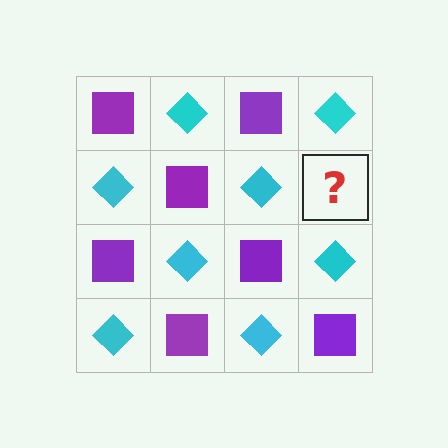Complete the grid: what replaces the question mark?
The question mark should be replaced with a purple square.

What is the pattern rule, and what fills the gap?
The rule is that it alternates purple square and cyan diamond in a checkerboard pattern. The gap should be filled with a purple square.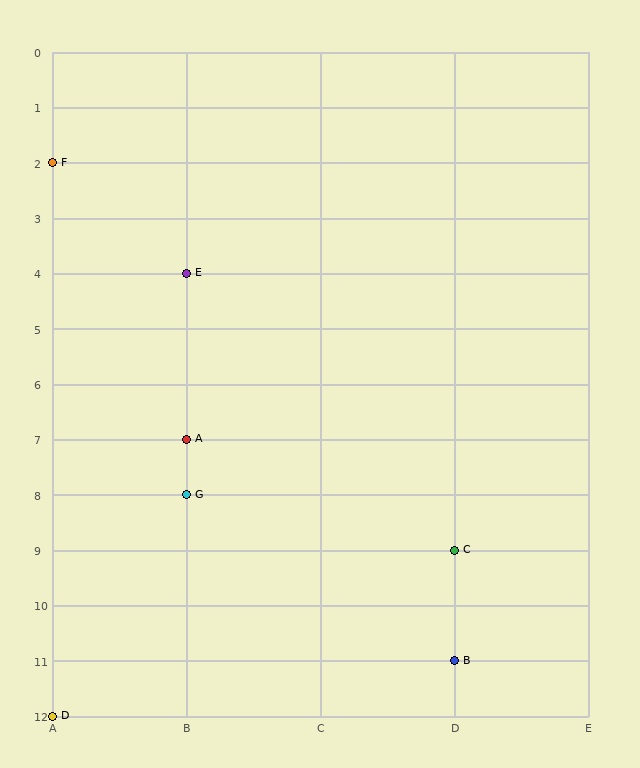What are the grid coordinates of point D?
Point D is at grid coordinates (A, 12).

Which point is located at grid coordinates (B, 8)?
Point G is at (B, 8).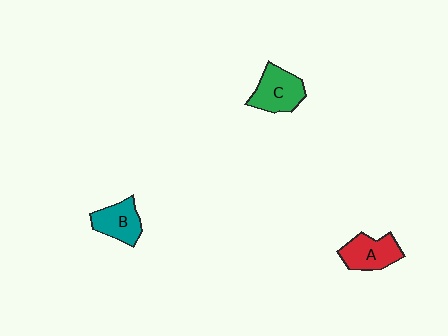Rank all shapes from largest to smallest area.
From largest to smallest: C (green), A (red), B (teal).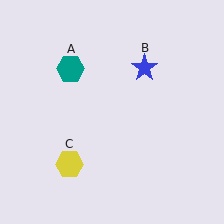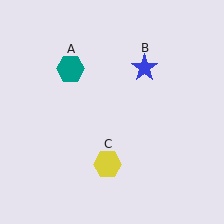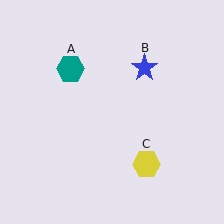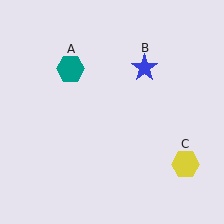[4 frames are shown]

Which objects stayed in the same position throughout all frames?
Teal hexagon (object A) and blue star (object B) remained stationary.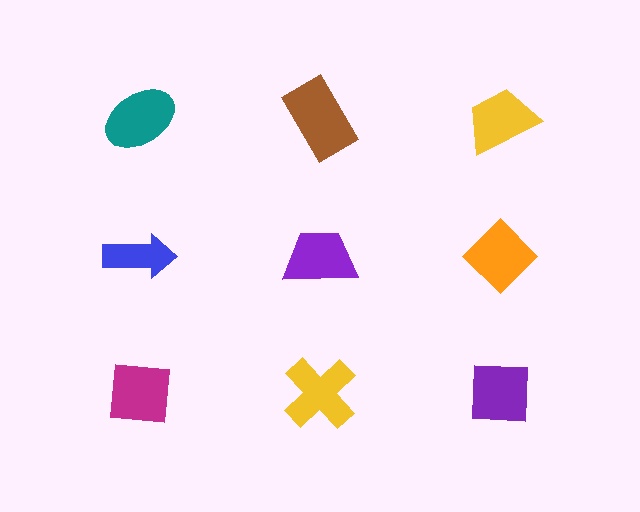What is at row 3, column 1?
A magenta square.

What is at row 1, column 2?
A brown rectangle.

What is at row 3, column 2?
A yellow cross.